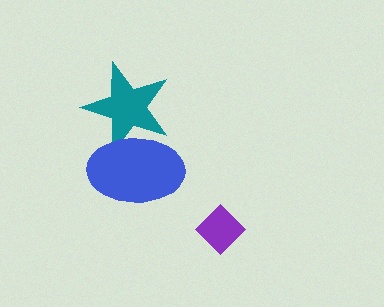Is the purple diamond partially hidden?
No, no other shape covers it.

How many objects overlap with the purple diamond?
0 objects overlap with the purple diamond.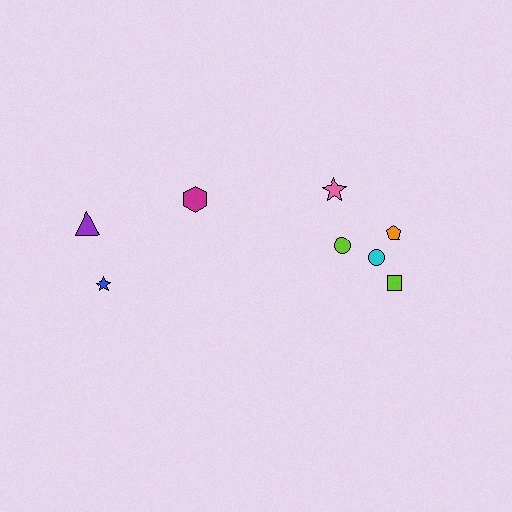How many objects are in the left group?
There are 3 objects.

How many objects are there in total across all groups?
There are 8 objects.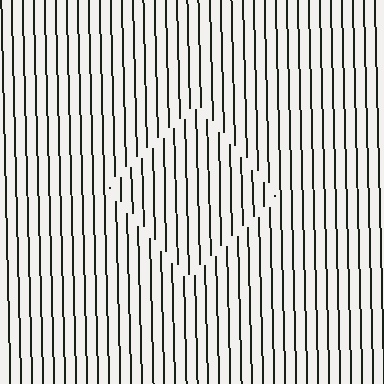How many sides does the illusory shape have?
4 sides — the line-ends trace a square.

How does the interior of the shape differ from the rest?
The interior of the shape contains the same grating, shifted by half a period — the contour is defined by the phase discontinuity where line-ends from the inner and outer gratings abut.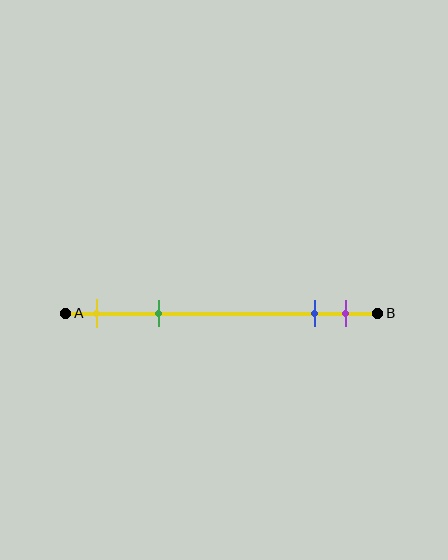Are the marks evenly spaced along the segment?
No, the marks are not evenly spaced.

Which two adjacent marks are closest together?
The blue and purple marks are the closest adjacent pair.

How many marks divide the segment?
There are 4 marks dividing the segment.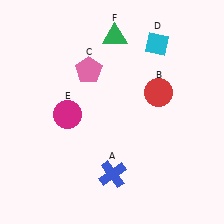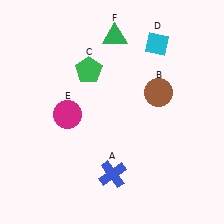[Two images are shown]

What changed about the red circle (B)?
In Image 1, B is red. In Image 2, it changed to brown.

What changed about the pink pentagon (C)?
In Image 1, C is pink. In Image 2, it changed to green.